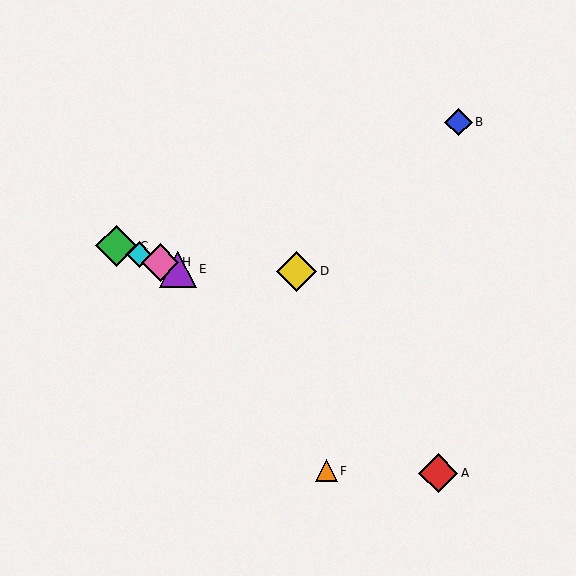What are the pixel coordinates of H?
Object H is at (160, 262).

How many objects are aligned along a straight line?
4 objects (C, E, G, H) are aligned along a straight line.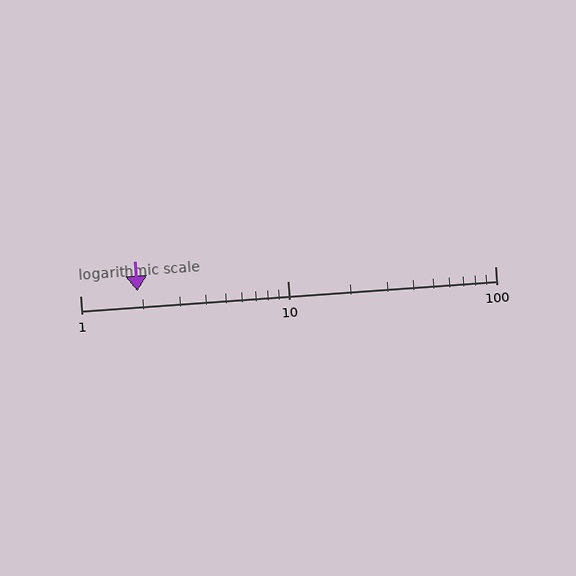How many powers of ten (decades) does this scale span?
The scale spans 2 decades, from 1 to 100.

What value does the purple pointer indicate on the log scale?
The pointer indicates approximately 1.9.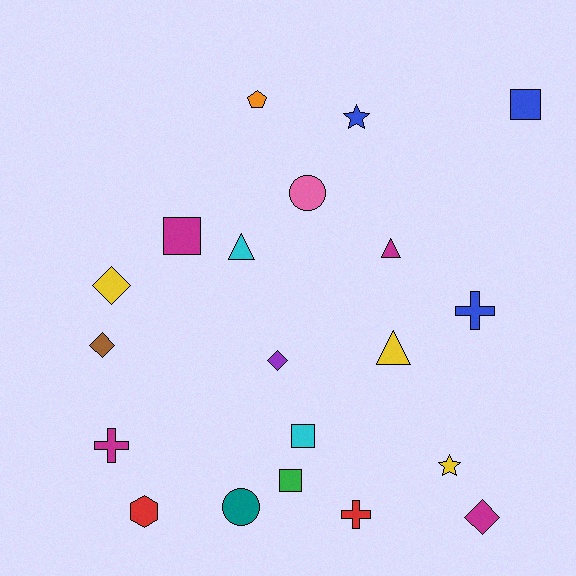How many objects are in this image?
There are 20 objects.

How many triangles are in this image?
There are 3 triangles.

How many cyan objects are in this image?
There are 2 cyan objects.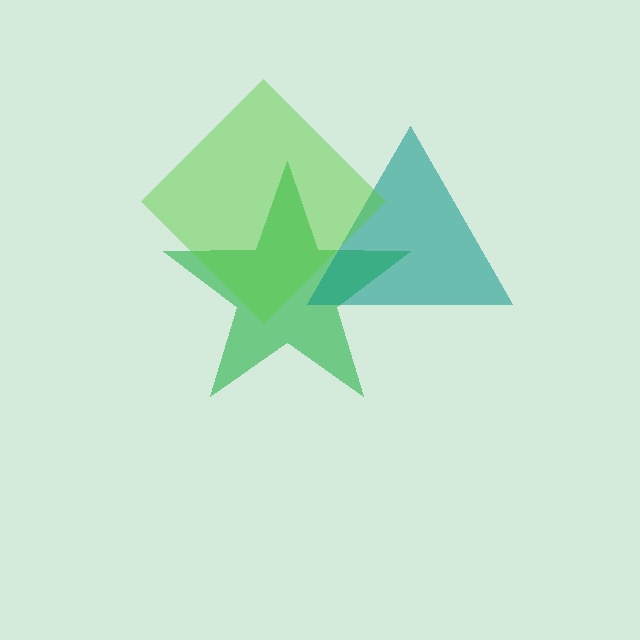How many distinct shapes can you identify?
There are 3 distinct shapes: a green star, a teal triangle, a lime diamond.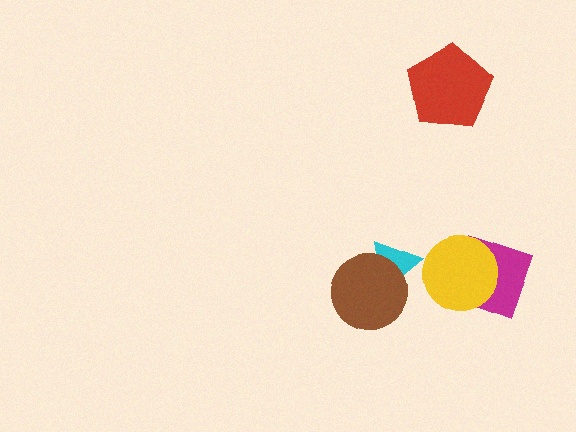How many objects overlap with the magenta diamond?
1 object overlaps with the magenta diamond.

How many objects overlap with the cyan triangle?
1 object overlaps with the cyan triangle.